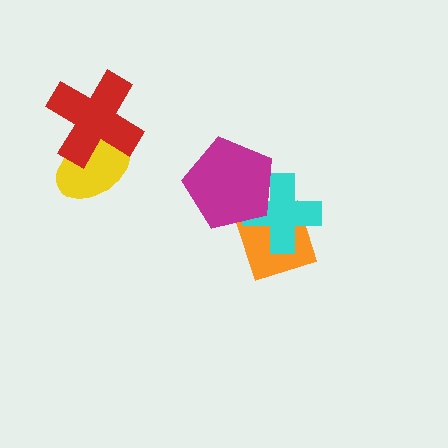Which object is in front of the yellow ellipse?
The red cross is in front of the yellow ellipse.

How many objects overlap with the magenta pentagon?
2 objects overlap with the magenta pentagon.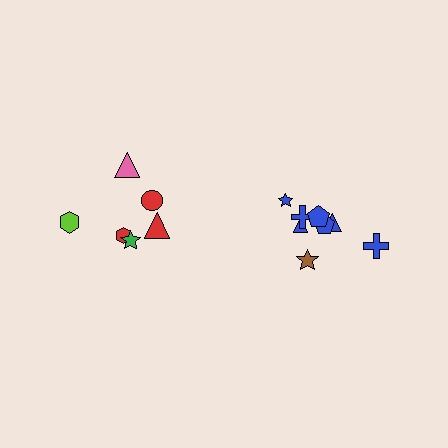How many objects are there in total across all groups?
There are 14 objects.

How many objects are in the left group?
There are 6 objects.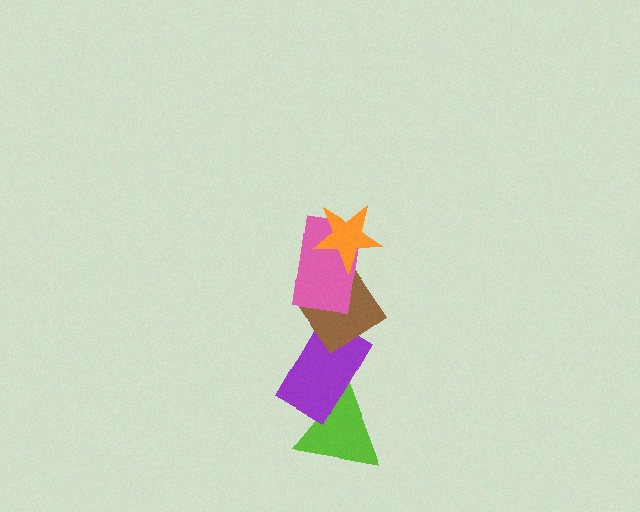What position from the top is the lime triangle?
The lime triangle is 5th from the top.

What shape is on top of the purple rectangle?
The brown diamond is on top of the purple rectangle.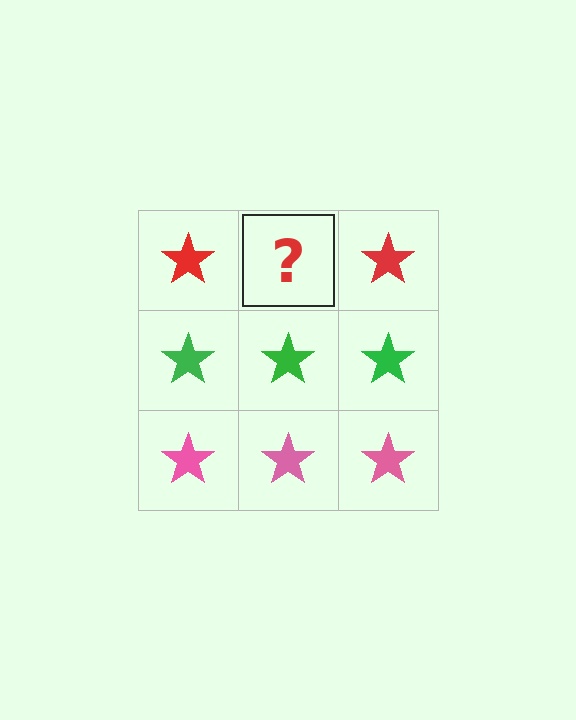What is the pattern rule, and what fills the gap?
The rule is that each row has a consistent color. The gap should be filled with a red star.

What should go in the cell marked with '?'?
The missing cell should contain a red star.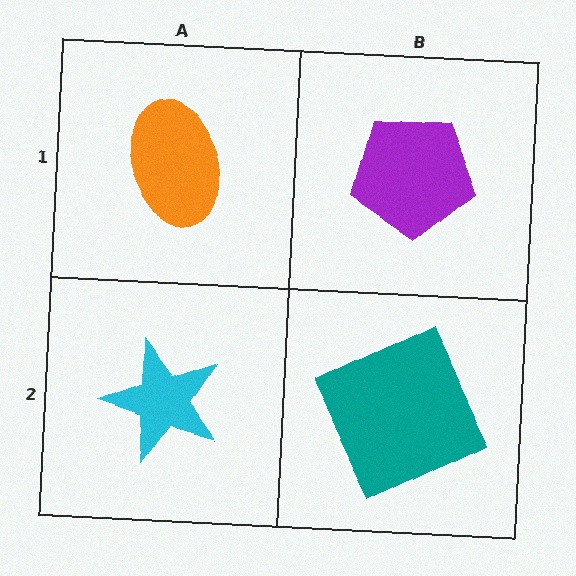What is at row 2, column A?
A cyan star.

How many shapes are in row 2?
2 shapes.